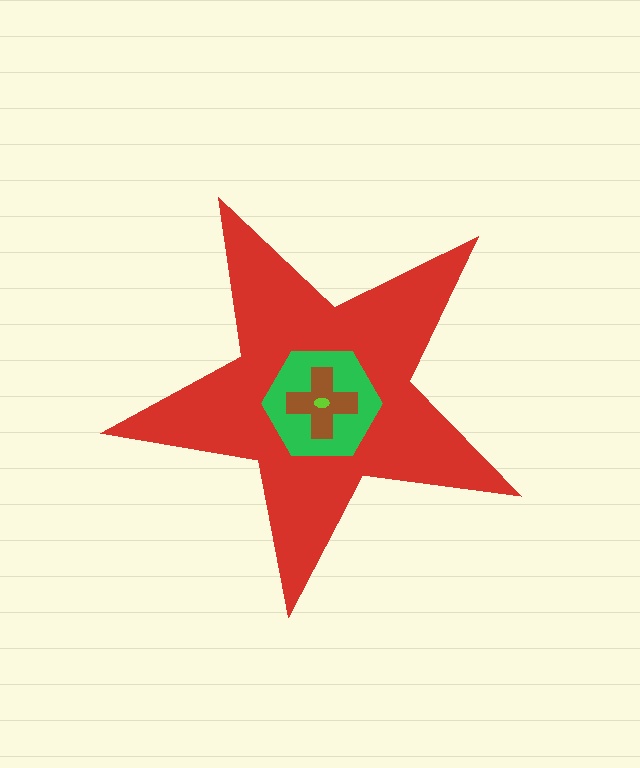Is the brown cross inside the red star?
Yes.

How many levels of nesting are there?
4.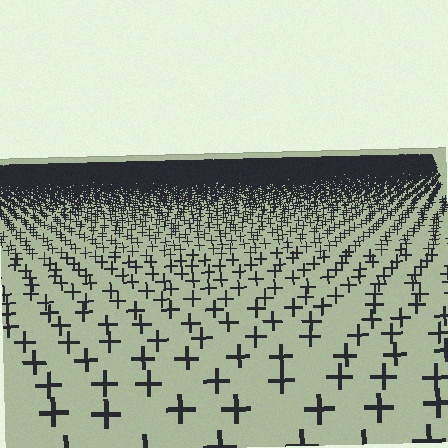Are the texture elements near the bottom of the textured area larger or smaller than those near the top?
Larger. Near the bottom, elements are closer to the viewer and appear at a bigger on-screen size.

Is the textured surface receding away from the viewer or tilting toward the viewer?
The surface is receding away from the viewer. Texture elements get smaller and denser toward the top.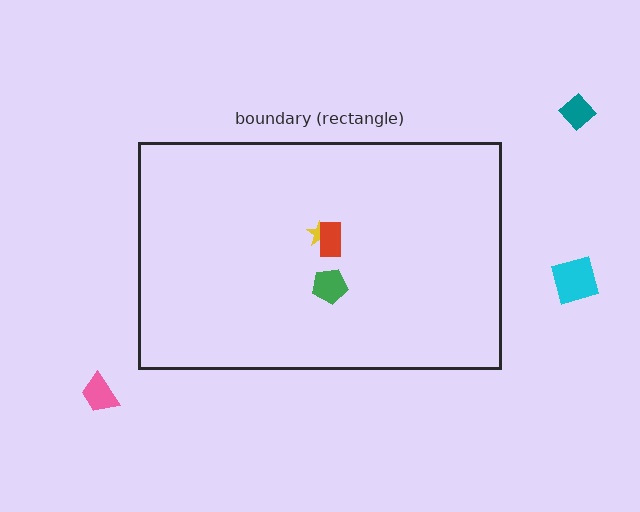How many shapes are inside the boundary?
3 inside, 3 outside.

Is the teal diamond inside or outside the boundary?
Outside.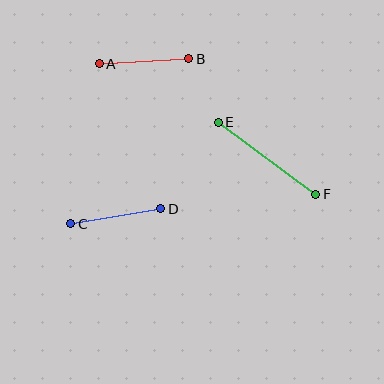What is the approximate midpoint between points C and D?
The midpoint is at approximately (116, 216) pixels.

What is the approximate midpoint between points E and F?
The midpoint is at approximately (267, 158) pixels.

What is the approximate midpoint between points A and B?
The midpoint is at approximately (144, 61) pixels.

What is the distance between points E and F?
The distance is approximately 121 pixels.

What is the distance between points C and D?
The distance is approximately 91 pixels.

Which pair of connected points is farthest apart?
Points E and F are farthest apart.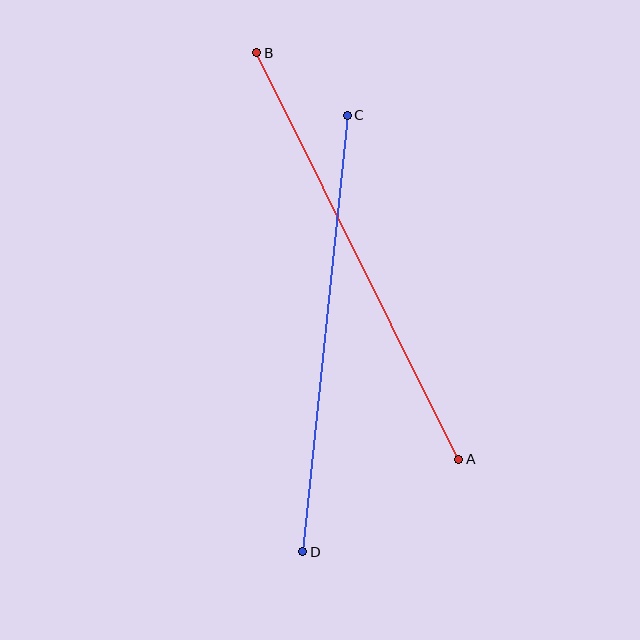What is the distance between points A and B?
The distance is approximately 454 pixels.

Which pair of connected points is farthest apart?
Points A and B are farthest apart.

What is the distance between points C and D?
The distance is approximately 439 pixels.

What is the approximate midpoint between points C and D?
The midpoint is at approximately (325, 334) pixels.